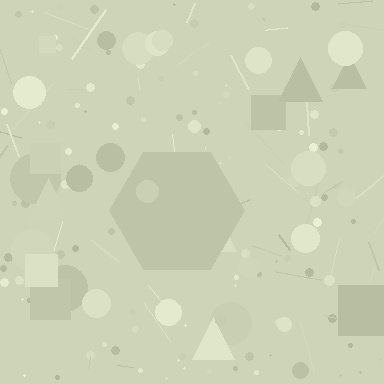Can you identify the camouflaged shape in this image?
The camouflaged shape is a hexagon.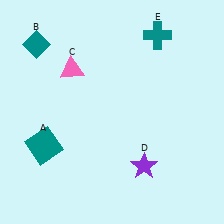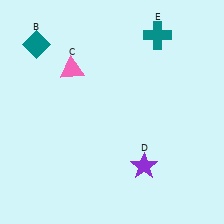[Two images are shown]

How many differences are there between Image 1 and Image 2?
There is 1 difference between the two images.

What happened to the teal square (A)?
The teal square (A) was removed in Image 2. It was in the bottom-left area of Image 1.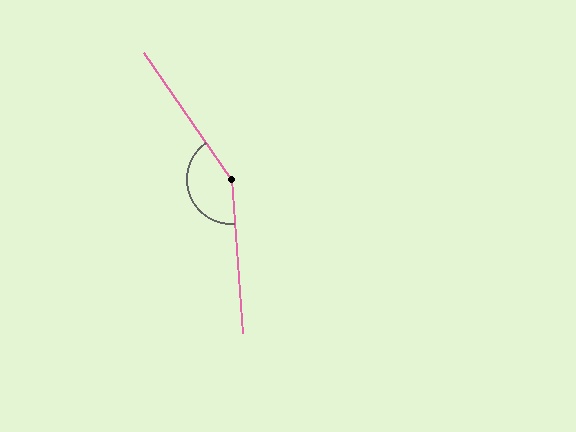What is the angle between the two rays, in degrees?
Approximately 150 degrees.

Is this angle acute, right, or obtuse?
It is obtuse.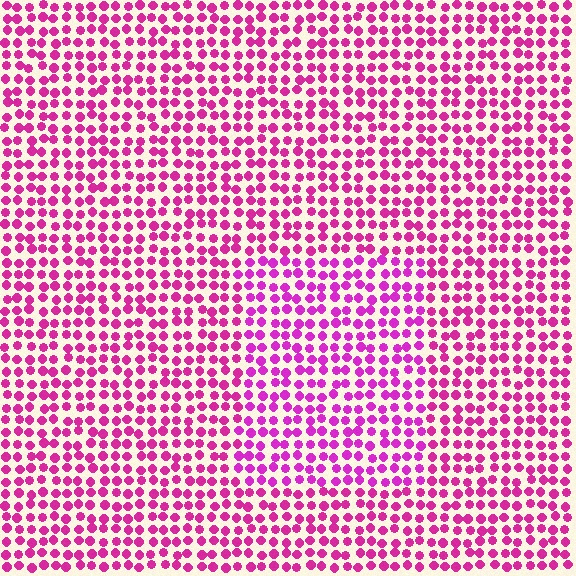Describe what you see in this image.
The image is filled with small magenta elements in a uniform arrangement. A rectangle-shaped region is visible where the elements are tinted to a slightly different hue, forming a subtle color boundary.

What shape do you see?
I see a rectangle.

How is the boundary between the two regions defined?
The boundary is defined purely by a slight shift in hue (about 16 degrees). Spacing, size, and orientation are identical on both sides.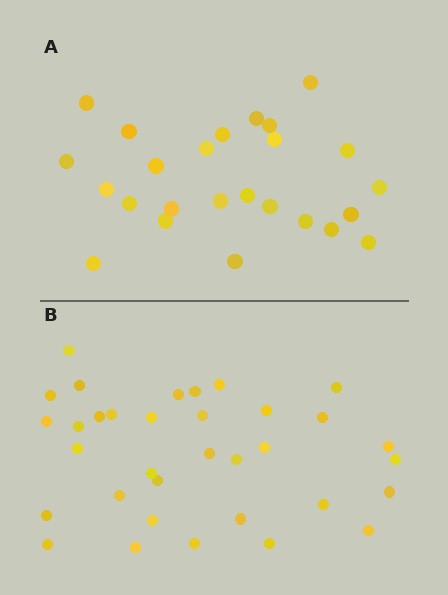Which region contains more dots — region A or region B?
Region B (the bottom region) has more dots.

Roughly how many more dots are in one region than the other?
Region B has roughly 8 or so more dots than region A.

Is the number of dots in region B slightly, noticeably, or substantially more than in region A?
Region B has noticeably more, but not dramatically so. The ratio is roughly 1.4 to 1.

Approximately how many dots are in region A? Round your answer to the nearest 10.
About 20 dots. (The exact count is 25, which rounds to 20.)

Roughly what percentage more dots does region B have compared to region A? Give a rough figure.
About 35% more.